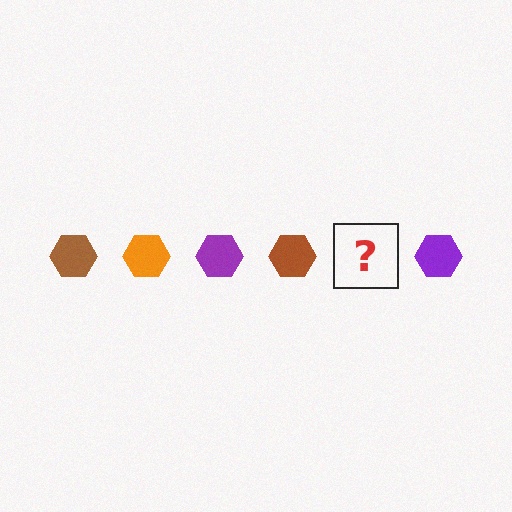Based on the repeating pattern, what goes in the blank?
The blank should be an orange hexagon.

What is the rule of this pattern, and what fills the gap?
The rule is that the pattern cycles through brown, orange, purple hexagons. The gap should be filled with an orange hexagon.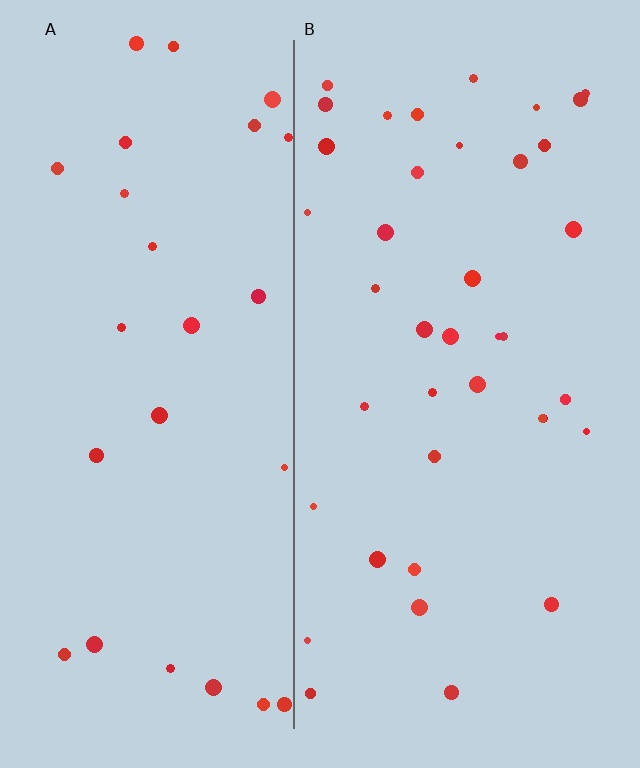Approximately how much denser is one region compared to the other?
Approximately 1.5× — region B over region A.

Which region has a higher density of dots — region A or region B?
B (the right).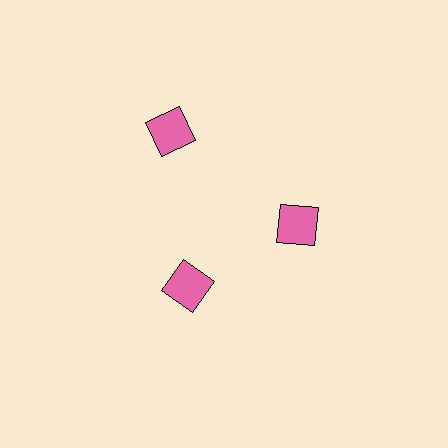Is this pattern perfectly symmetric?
No. The 3 pink squares are arranged in a ring, but one element near the 11 o'clock position is pushed outward from the center, breaking the 3-fold rotational symmetry.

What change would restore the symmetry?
The symmetry would be restored by moving it inward, back onto the ring so that all 3 squares sit at equal angles and equal distance from the center.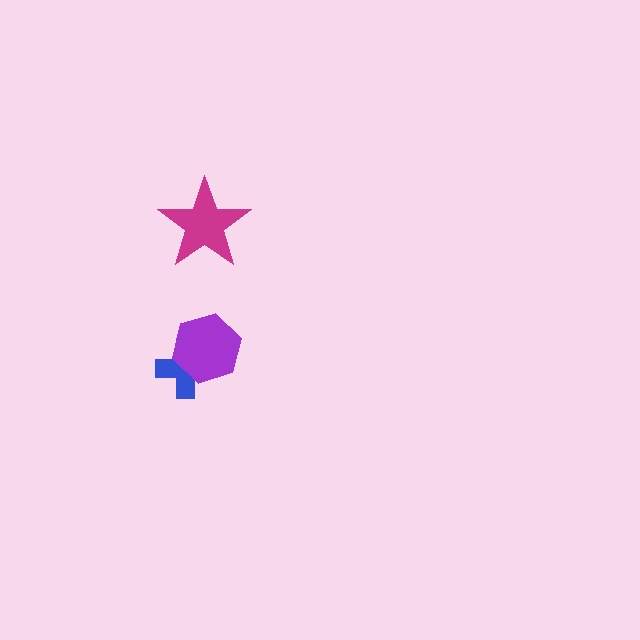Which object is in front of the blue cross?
The purple hexagon is in front of the blue cross.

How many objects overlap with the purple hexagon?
1 object overlaps with the purple hexagon.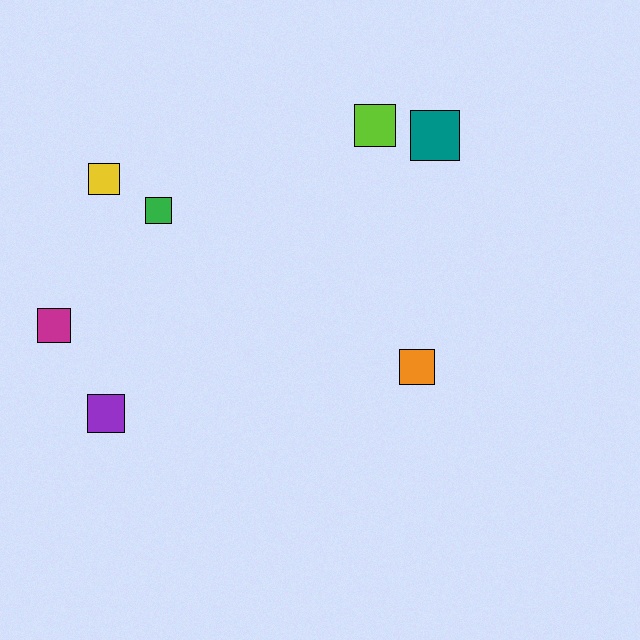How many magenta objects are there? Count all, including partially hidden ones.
There is 1 magenta object.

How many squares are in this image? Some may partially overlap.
There are 7 squares.